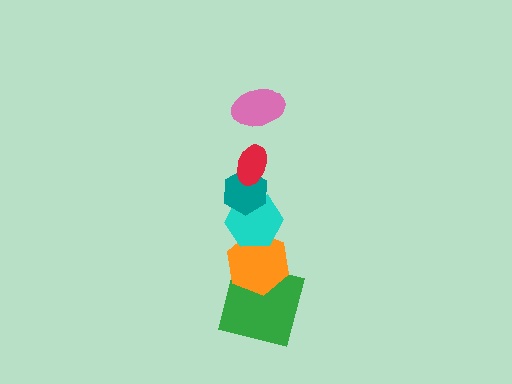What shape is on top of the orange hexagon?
The cyan hexagon is on top of the orange hexagon.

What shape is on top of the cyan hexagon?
The teal hexagon is on top of the cyan hexagon.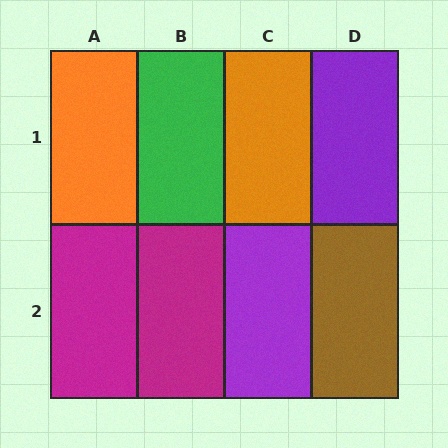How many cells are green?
1 cell is green.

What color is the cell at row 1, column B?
Green.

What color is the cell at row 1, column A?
Orange.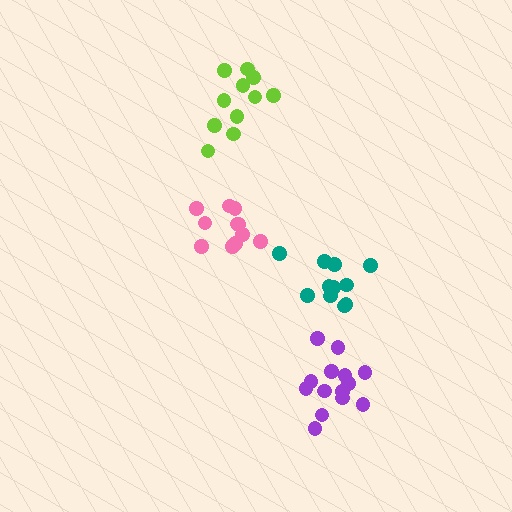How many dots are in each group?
Group 1: 14 dots, Group 2: 11 dots, Group 3: 11 dots, Group 4: 11 dots (47 total).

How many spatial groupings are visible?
There are 4 spatial groupings.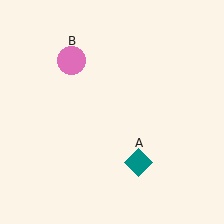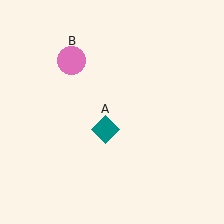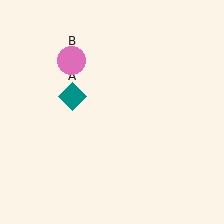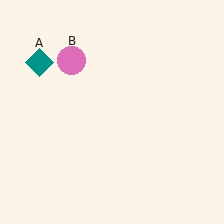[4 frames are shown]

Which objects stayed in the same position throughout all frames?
Pink circle (object B) remained stationary.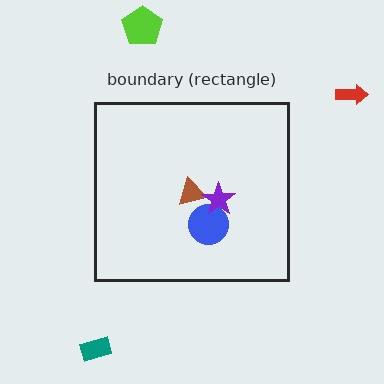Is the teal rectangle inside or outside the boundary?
Outside.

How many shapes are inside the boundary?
3 inside, 3 outside.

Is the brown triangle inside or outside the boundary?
Inside.